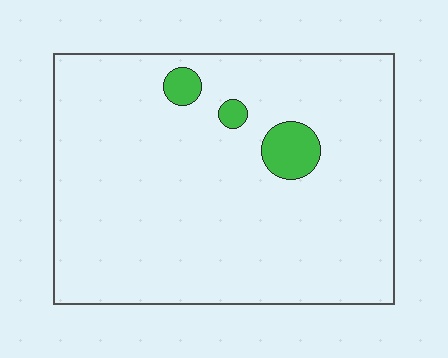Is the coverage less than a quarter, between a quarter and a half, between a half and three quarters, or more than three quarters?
Less than a quarter.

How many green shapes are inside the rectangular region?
3.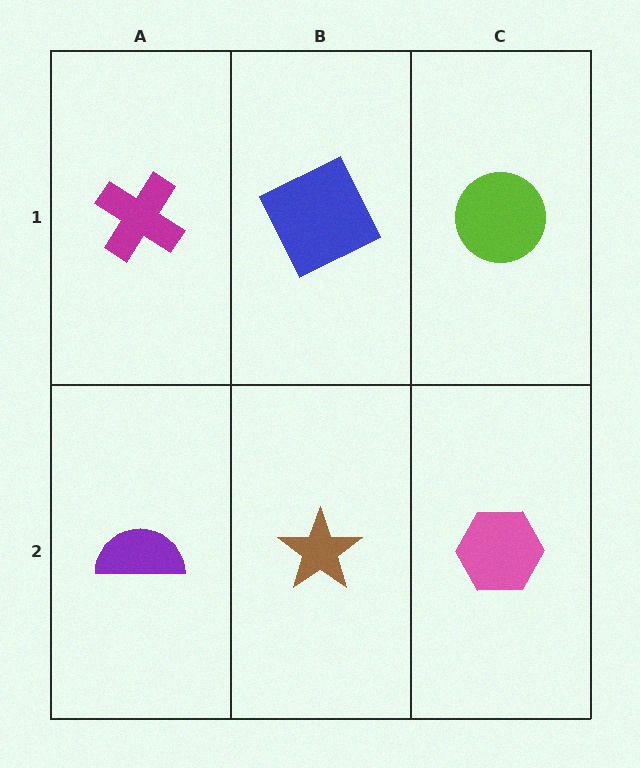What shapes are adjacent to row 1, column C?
A pink hexagon (row 2, column C), a blue square (row 1, column B).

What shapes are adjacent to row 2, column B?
A blue square (row 1, column B), a purple semicircle (row 2, column A), a pink hexagon (row 2, column C).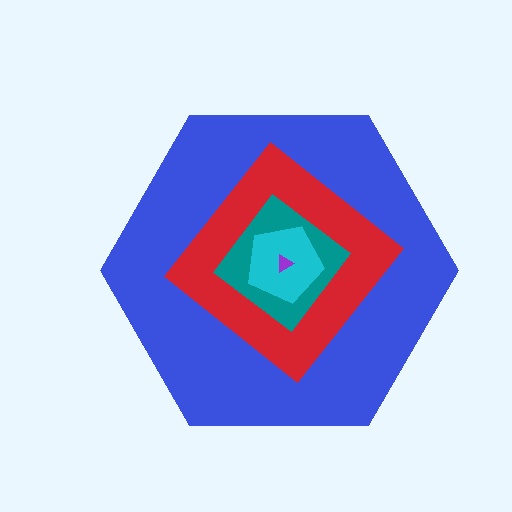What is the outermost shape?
The blue hexagon.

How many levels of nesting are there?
5.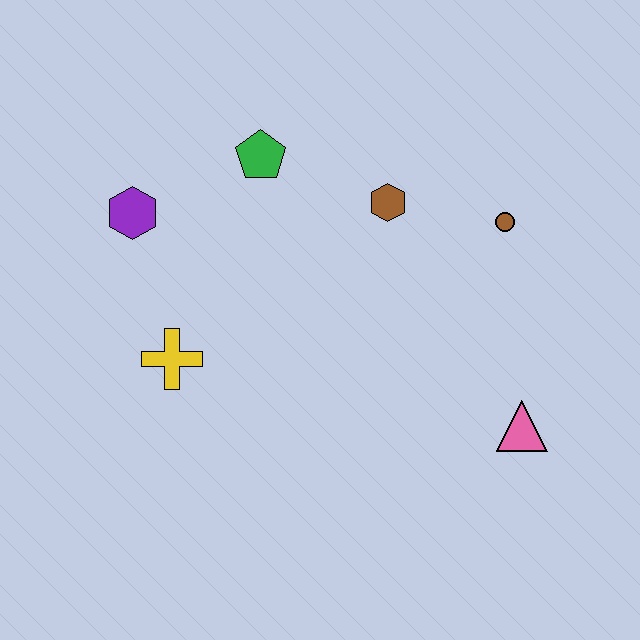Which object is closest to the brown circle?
The brown hexagon is closest to the brown circle.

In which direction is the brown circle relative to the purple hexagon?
The brown circle is to the right of the purple hexagon.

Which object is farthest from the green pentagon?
The pink triangle is farthest from the green pentagon.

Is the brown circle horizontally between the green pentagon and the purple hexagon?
No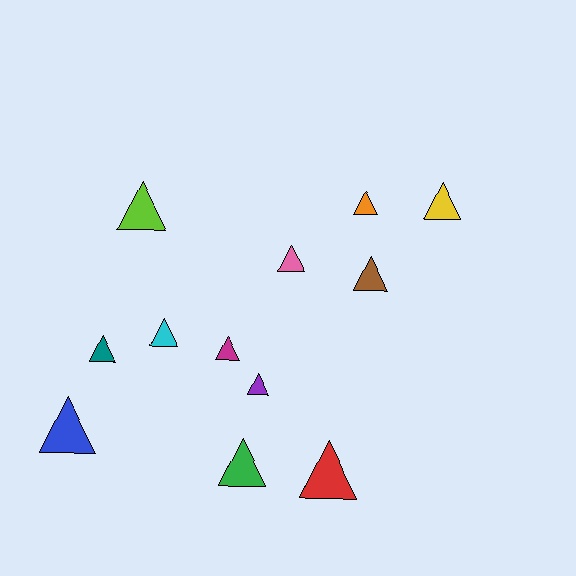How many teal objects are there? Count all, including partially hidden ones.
There is 1 teal object.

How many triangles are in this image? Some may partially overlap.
There are 12 triangles.